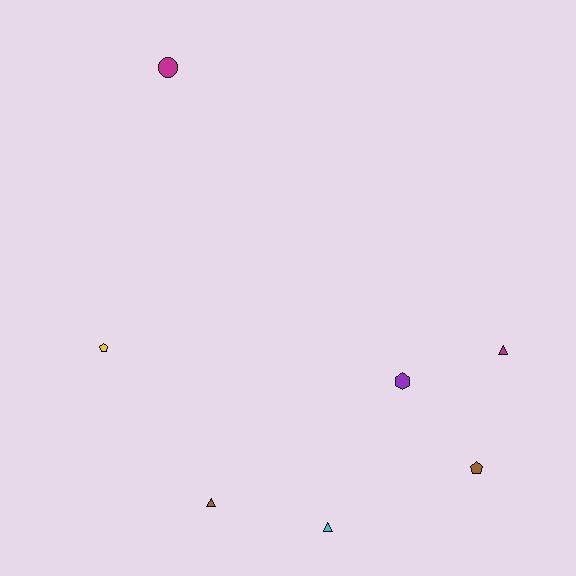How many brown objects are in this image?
There are 2 brown objects.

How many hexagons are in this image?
There is 1 hexagon.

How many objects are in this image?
There are 7 objects.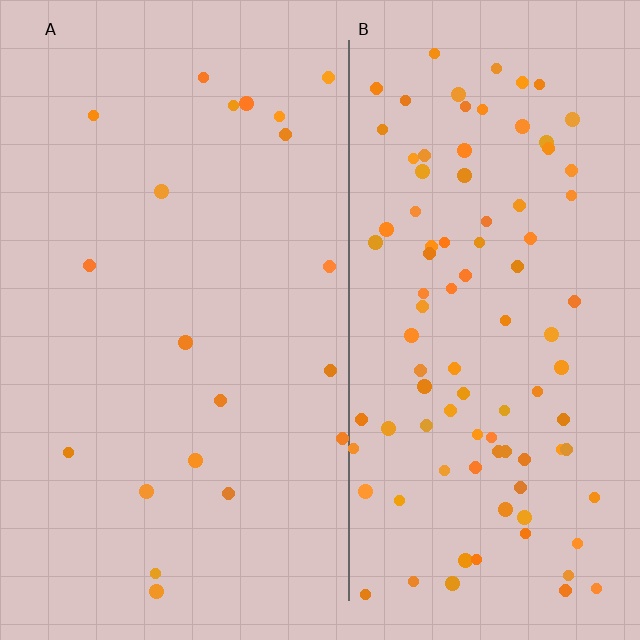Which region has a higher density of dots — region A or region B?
B (the right).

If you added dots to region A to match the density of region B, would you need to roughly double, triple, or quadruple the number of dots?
Approximately quadruple.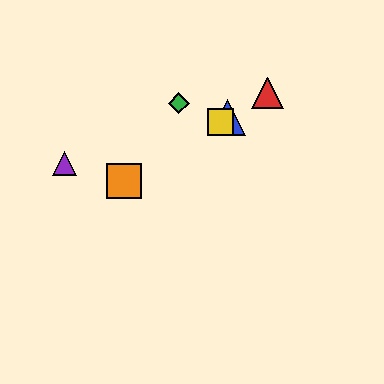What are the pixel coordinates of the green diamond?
The green diamond is at (179, 103).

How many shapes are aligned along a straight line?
4 shapes (the red triangle, the blue triangle, the yellow square, the orange square) are aligned along a straight line.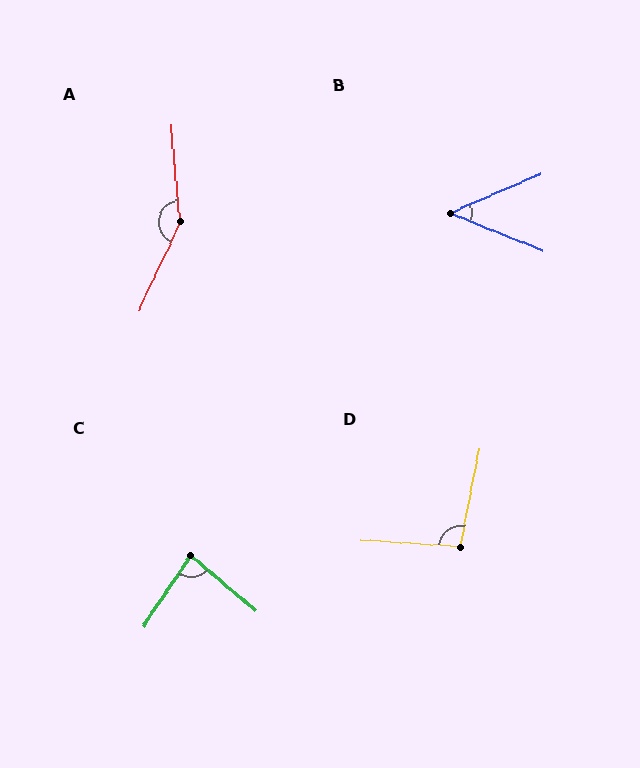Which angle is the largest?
A, at approximately 150 degrees.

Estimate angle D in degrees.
Approximately 97 degrees.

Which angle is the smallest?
B, at approximately 45 degrees.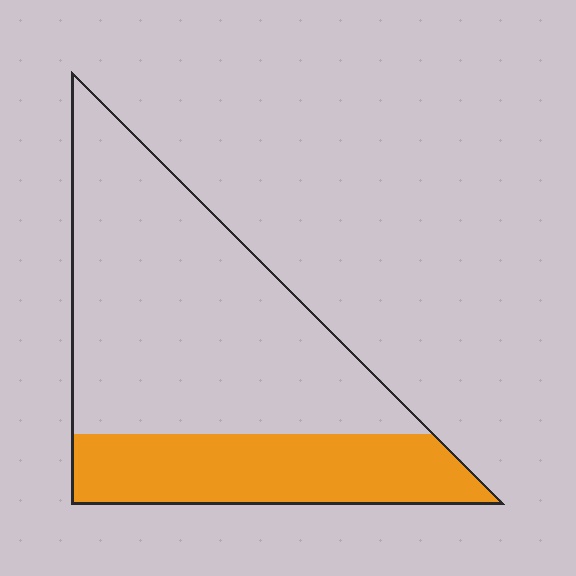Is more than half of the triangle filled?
No.